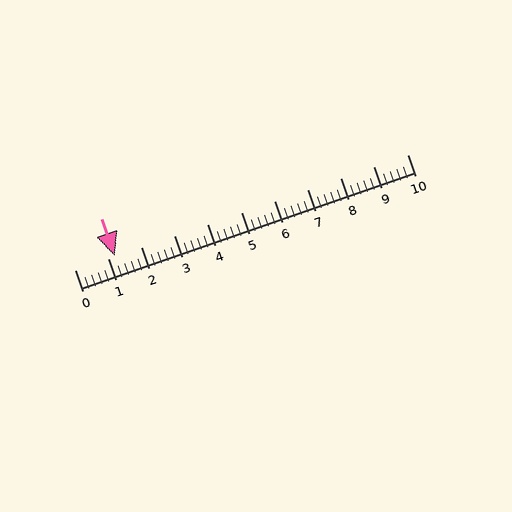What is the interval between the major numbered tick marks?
The major tick marks are spaced 1 units apart.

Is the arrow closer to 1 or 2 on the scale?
The arrow is closer to 1.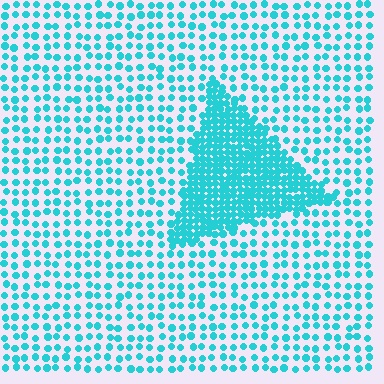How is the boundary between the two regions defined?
The boundary is defined by a change in element density (approximately 2.8x ratio). All elements are the same color, size, and shape.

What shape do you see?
I see a triangle.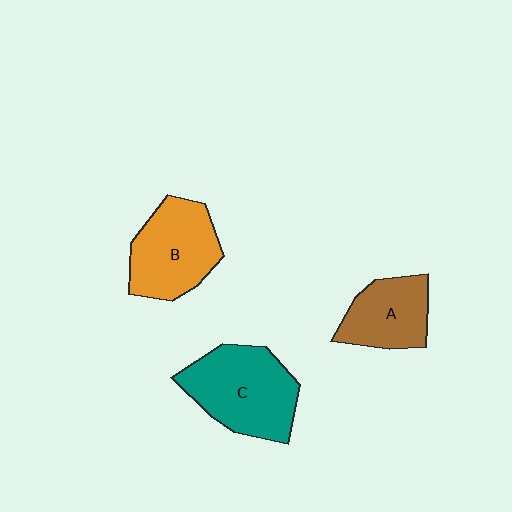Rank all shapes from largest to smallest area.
From largest to smallest: C (teal), B (orange), A (brown).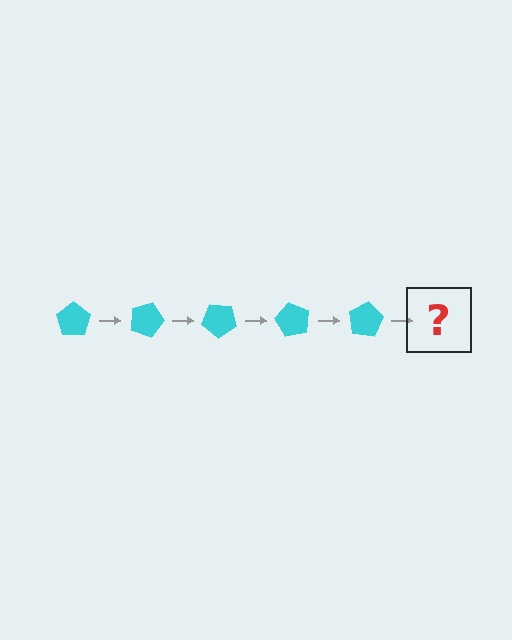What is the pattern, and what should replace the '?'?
The pattern is that the pentagon rotates 20 degrees each step. The '?' should be a cyan pentagon rotated 100 degrees.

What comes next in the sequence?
The next element should be a cyan pentagon rotated 100 degrees.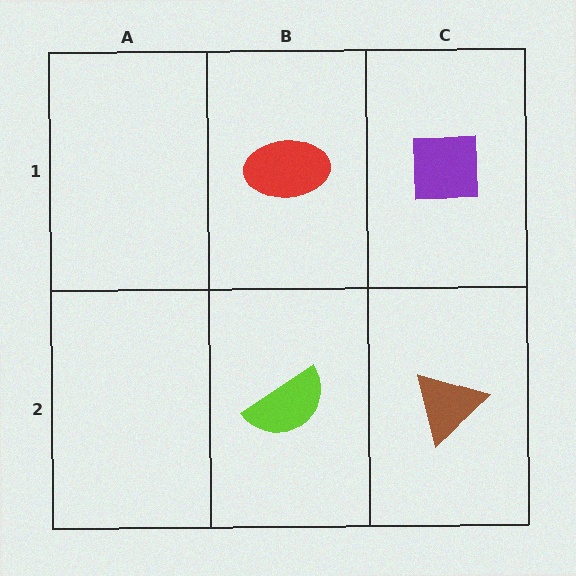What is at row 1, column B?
A red ellipse.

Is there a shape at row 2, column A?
No, that cell is empty.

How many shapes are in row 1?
2 shapes.